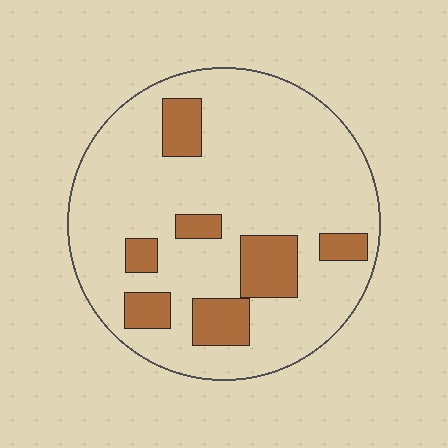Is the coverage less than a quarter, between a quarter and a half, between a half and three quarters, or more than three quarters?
Less than a quarter.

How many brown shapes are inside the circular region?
7.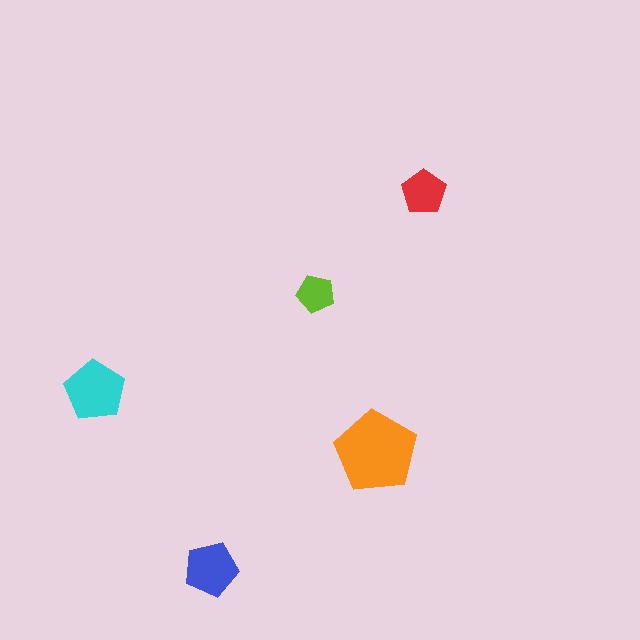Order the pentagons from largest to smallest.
the orange one, the cyan one, the blue one, the red one, the lime one.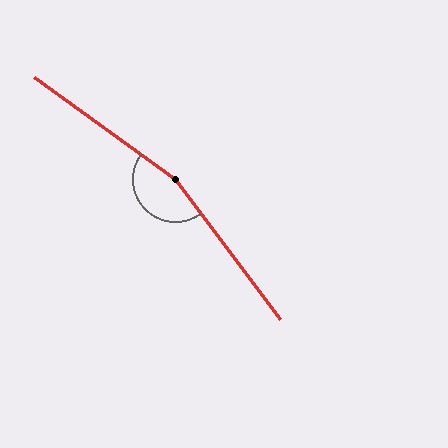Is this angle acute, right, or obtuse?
It is obtuse.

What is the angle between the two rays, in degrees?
Approximately 163 degrees.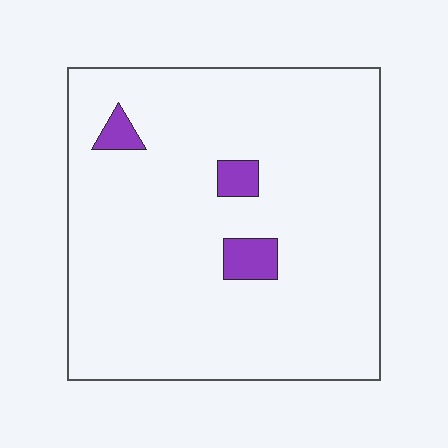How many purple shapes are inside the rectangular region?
3.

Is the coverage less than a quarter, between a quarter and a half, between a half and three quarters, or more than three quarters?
Less than a quarter.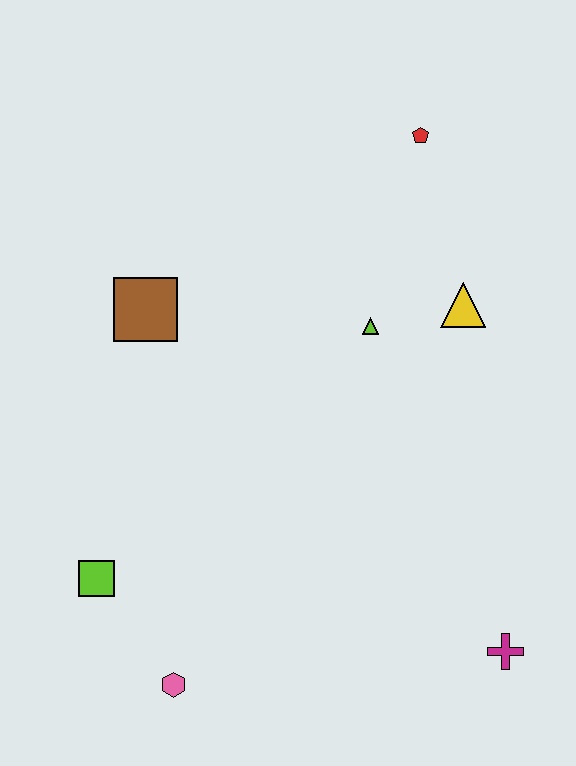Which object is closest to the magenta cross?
The pink hexagon is closest to the magenta cross.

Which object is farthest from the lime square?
The red pentagon is farthest from the lime square.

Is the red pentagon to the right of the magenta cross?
No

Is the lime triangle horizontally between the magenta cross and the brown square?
Yes